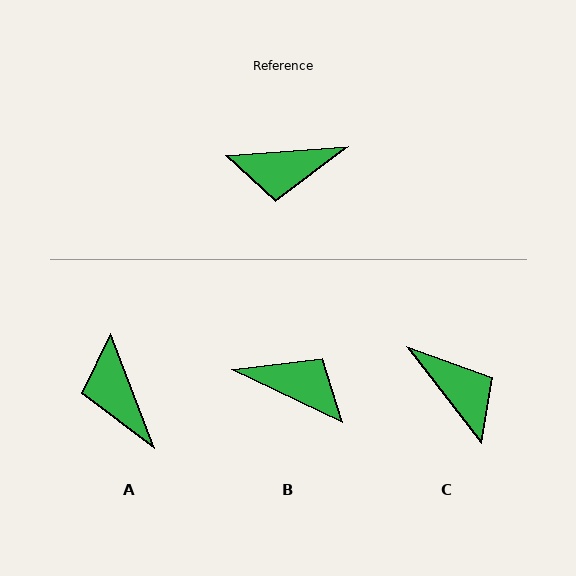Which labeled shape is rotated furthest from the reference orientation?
B, about 150 degrees away.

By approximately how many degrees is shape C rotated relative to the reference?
Approximately 123 degrees counter-clockwise.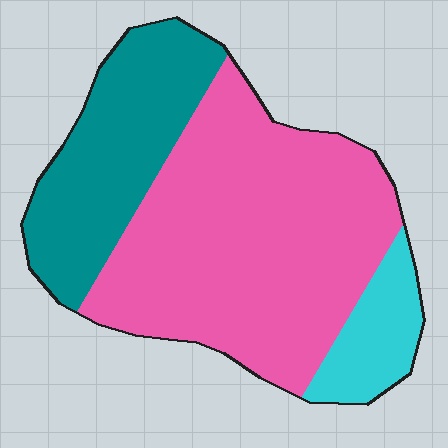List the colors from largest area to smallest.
From largest to smallest: pink, teal, cyan.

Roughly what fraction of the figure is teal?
Teal takes up about one quarter (1/4) of the figure.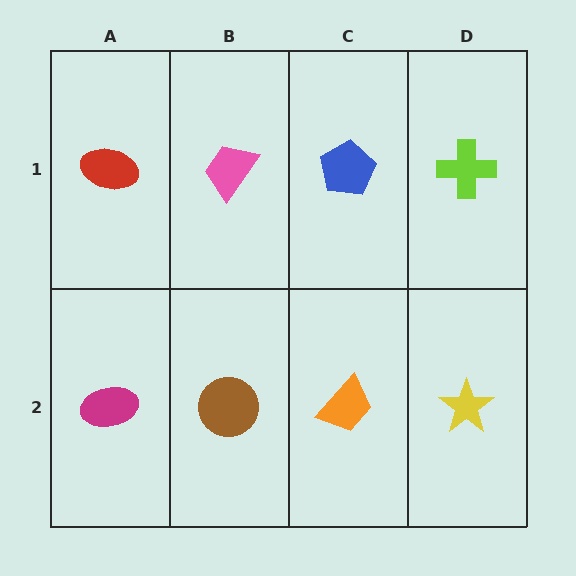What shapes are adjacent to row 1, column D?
A yellow star (row 2, column D), a blue pentagon (row 1, column C).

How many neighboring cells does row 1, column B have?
3.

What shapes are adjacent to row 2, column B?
A pink trapezoid (row 1, column B), a magenta ellipse (row 2, column A), an orange trapezoid (row 2, column C).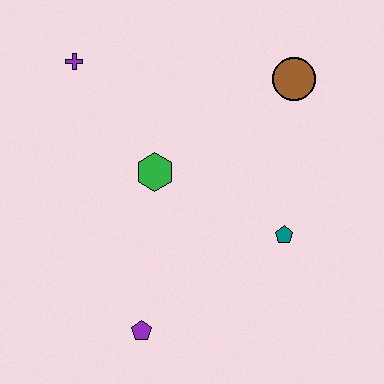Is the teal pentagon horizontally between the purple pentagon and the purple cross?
No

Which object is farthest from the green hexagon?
The brown circle is farthest from the green hexagon.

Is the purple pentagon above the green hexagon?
No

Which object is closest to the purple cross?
The green hexagon is closest to the purple cross.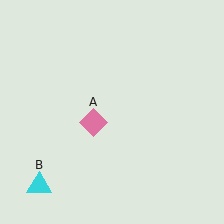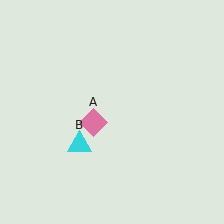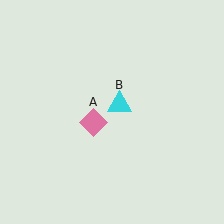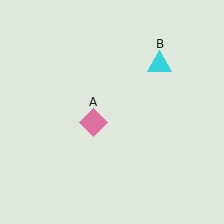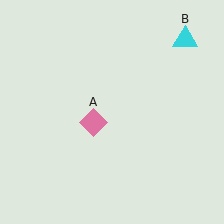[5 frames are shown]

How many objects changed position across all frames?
1 object changed position: cyan triangle (object B).